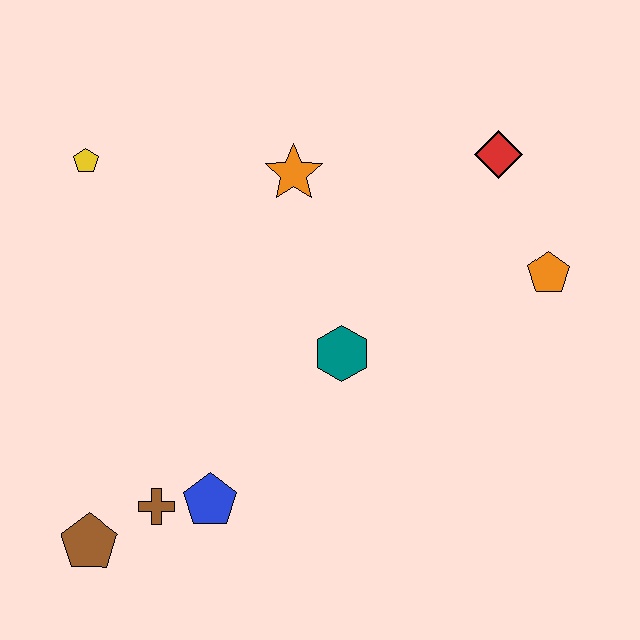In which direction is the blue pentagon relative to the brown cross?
The blue pentagon is to the right of the brown cross.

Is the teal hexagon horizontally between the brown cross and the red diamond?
Yes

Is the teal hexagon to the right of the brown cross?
Yes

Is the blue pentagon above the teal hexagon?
No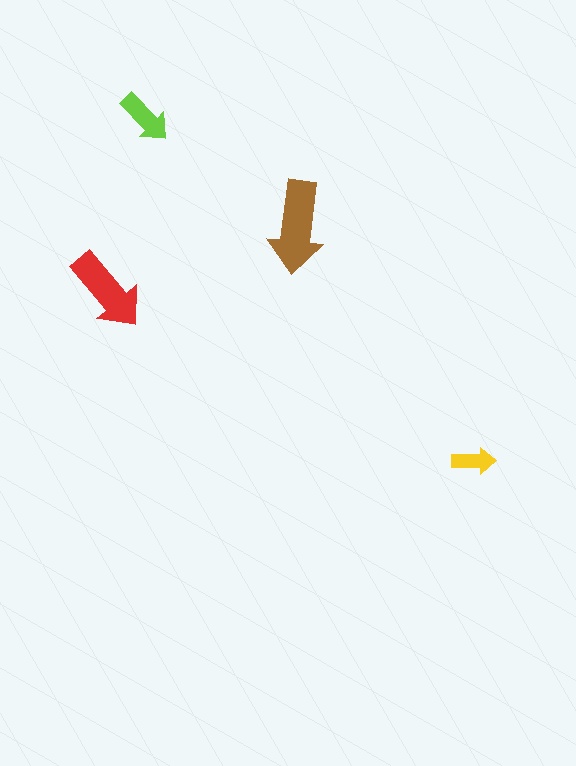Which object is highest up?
The lime arrow is topmost.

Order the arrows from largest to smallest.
the brown one, the red one, the lime one, the yellow one.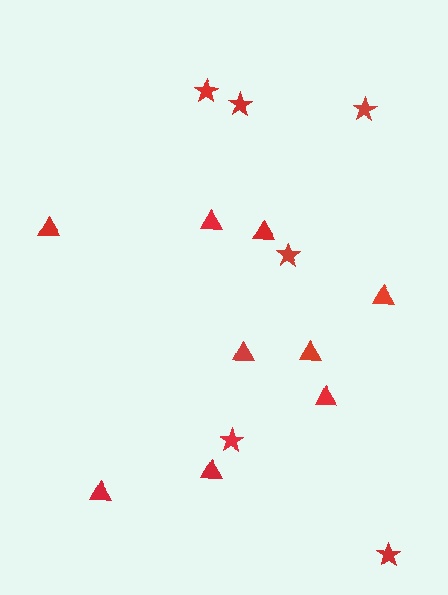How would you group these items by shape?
There are 2 groups: one group of stars (6) and one group of triangles (9).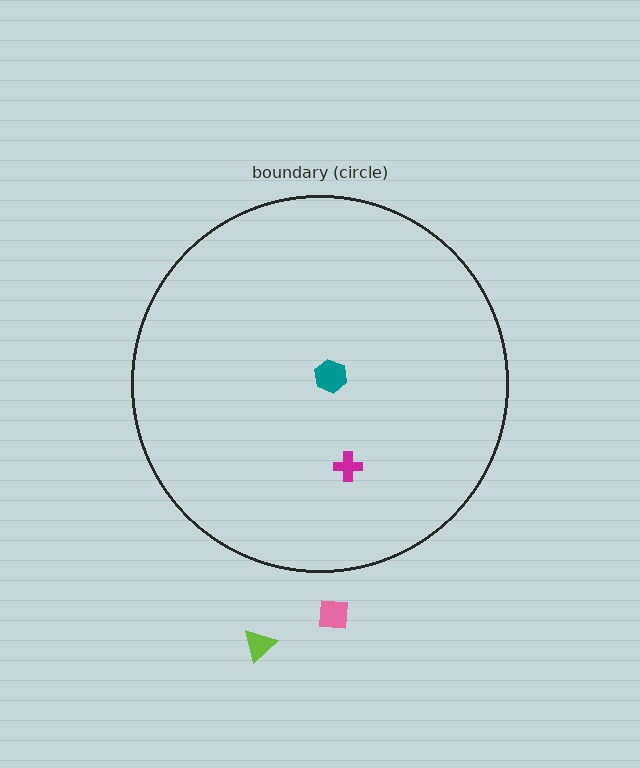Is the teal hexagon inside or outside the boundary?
Inside.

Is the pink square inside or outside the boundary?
Outside.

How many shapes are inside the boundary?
2 inside, 2 outside.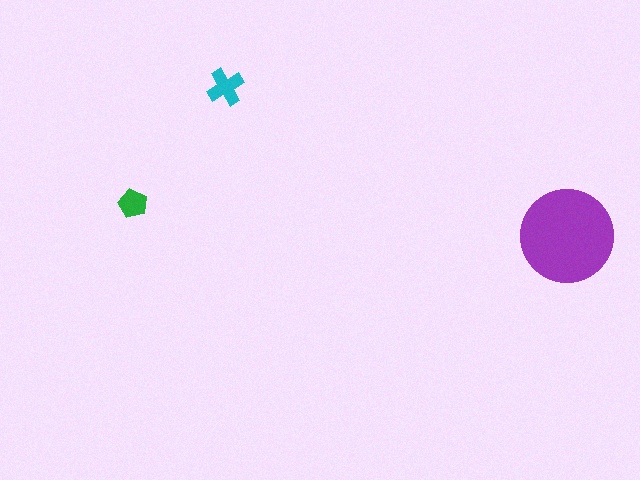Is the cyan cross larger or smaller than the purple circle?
Smaller.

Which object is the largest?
The purple circle.